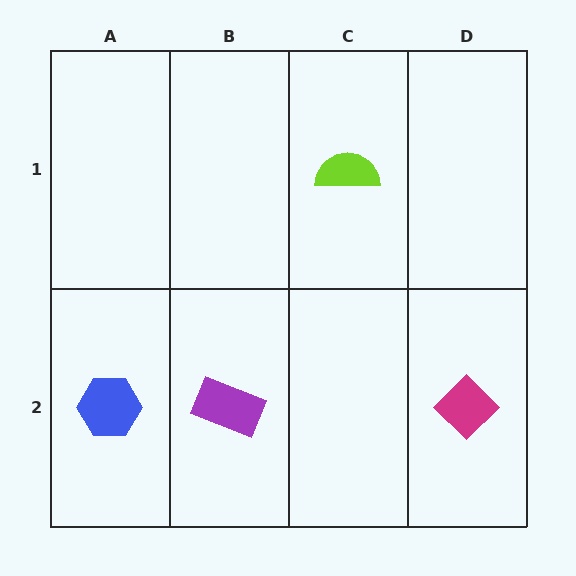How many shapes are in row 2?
3 shapes.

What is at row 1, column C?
A lime semicircle.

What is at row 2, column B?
A purple rectangle.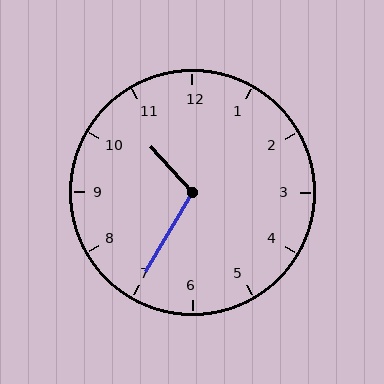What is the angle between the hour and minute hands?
Approximately 108 degrees.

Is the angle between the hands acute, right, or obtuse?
It is obtuse.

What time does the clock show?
10:35.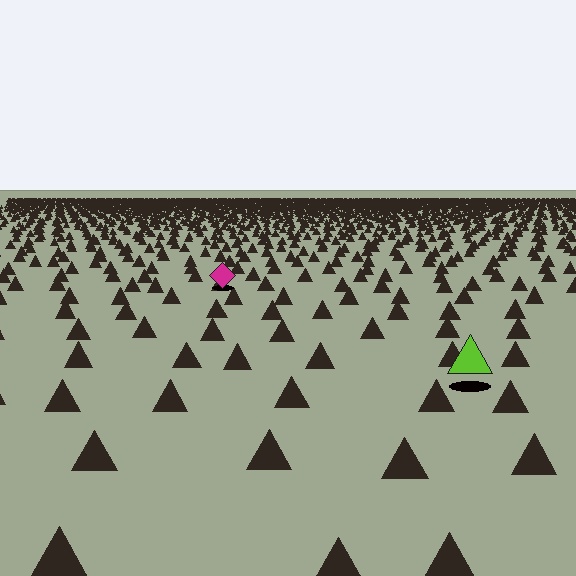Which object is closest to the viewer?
The lime triangle is closest. The texture marks near it are larger and more spread out.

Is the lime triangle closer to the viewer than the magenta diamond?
Yes. The lime triangle is closer — you can tell from the texture gradient: the ground texture is coarser near it.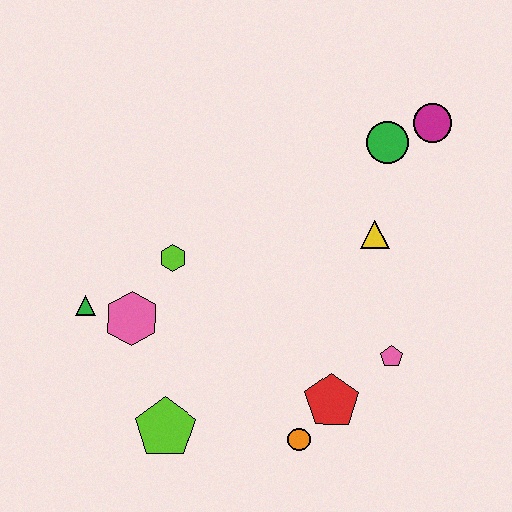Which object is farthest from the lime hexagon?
The magenta circle is farthest from the lime hexagon.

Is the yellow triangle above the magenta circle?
No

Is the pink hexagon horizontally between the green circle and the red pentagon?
No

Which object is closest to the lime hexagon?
The pink hexagon is closest to the lime hexagon.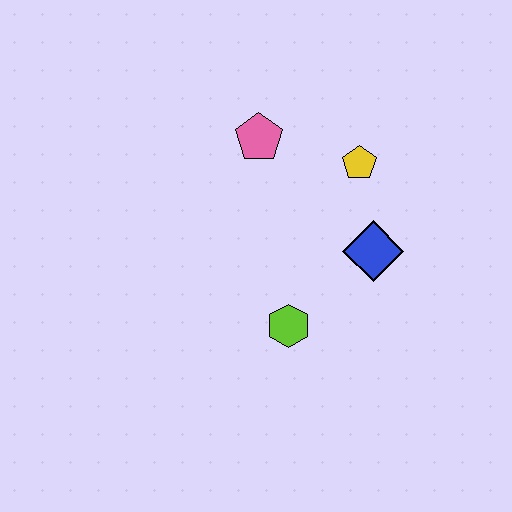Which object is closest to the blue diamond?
The yellow pentagon is closest to the blue diamond.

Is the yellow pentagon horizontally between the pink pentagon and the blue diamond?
Yes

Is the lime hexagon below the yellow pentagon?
Yes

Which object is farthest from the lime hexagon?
The pink pentagon is farthest from the lime hexagon.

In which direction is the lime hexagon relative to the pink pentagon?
The lime hexagon is below the pink pentagon.